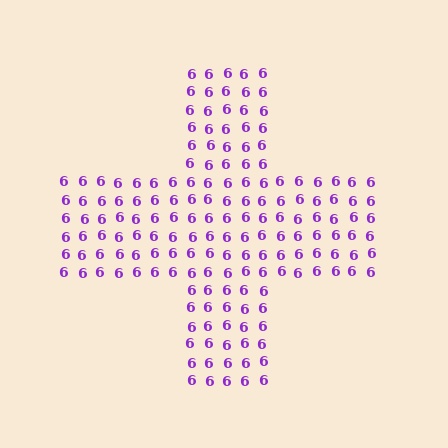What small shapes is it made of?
It is made of small digit 6's.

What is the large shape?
The large shape is a cross.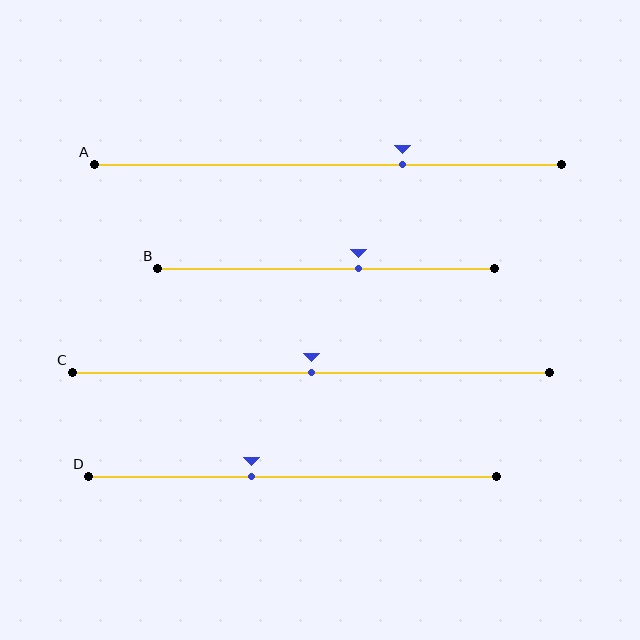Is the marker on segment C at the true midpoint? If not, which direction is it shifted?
Yes, the marker on segment C is at the true midpoint.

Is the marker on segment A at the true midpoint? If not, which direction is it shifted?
No, the marker on segment A is shifted to the right by about 16% of the segment length.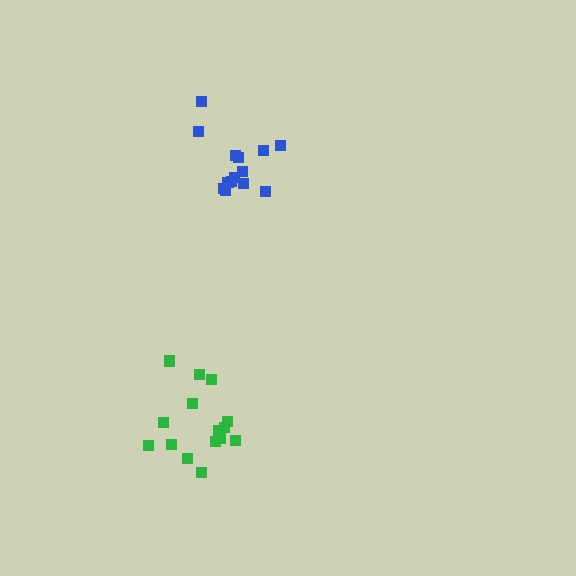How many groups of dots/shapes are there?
There are 2 groups.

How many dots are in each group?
Group 1: 15 dots, Group 2: 14 dots (29 total).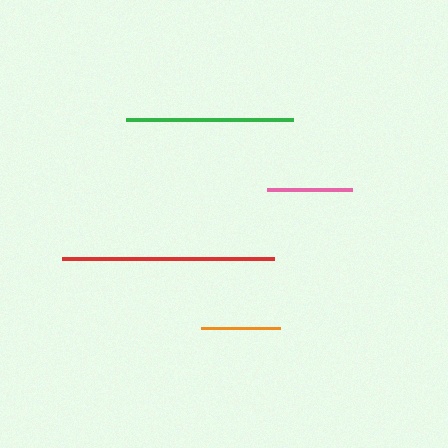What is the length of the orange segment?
The orange segment is approximately 78 pixels long.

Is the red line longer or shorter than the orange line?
The red line is longer than the orange line.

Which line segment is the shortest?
The orange line is the shortest at approximately 78 pixels.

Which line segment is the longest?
The red line is the longest at approximately 211 pixels.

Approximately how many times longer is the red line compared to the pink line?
The red line is approximately 2.5 times the length of the pink line.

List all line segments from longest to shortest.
From longest to shortest: red, green, pink, orange.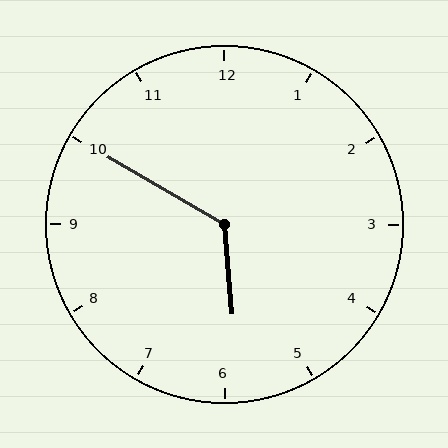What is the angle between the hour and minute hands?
Approximately 125 degrees.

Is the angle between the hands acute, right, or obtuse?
It is obtuse.